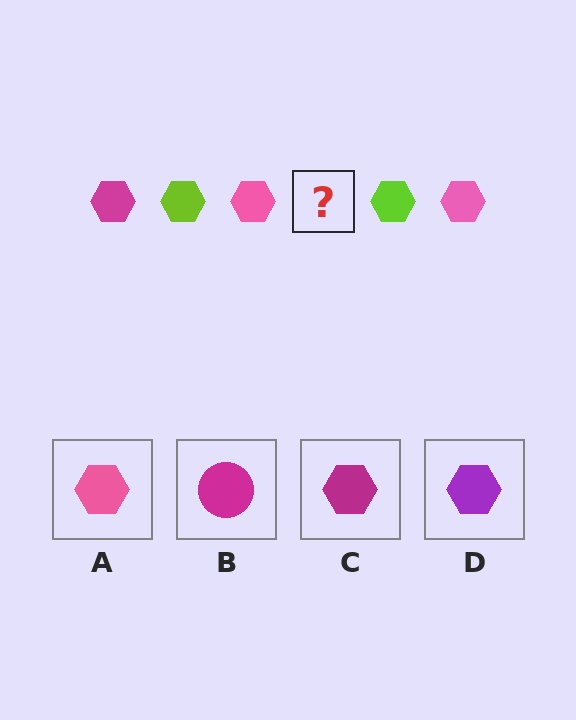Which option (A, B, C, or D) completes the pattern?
C.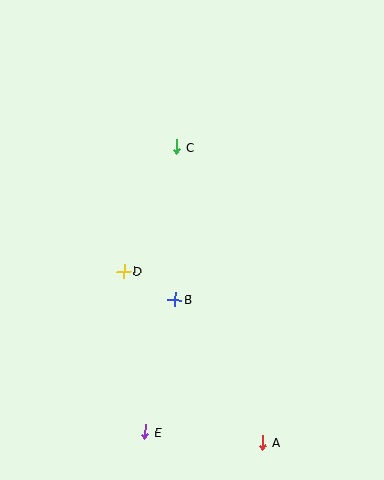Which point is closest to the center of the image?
Point B at (175, 300) is closest to the center.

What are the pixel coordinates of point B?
Point B is at (175, 300).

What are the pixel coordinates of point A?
Point A is at (263, 443).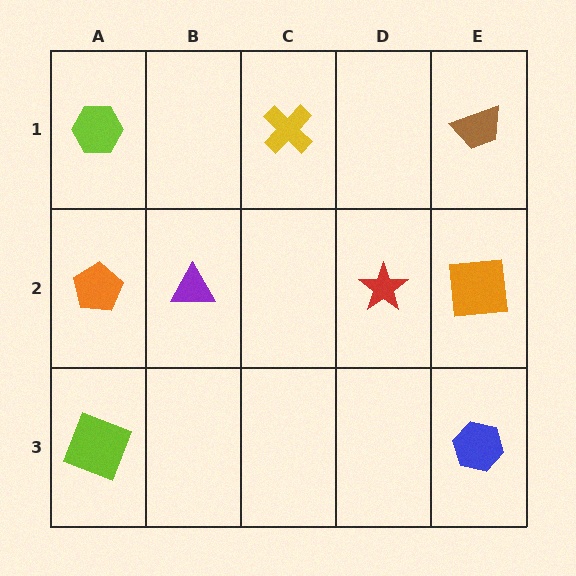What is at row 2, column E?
An orange square.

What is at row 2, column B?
A purple triangle.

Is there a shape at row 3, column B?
No, that cell is empty.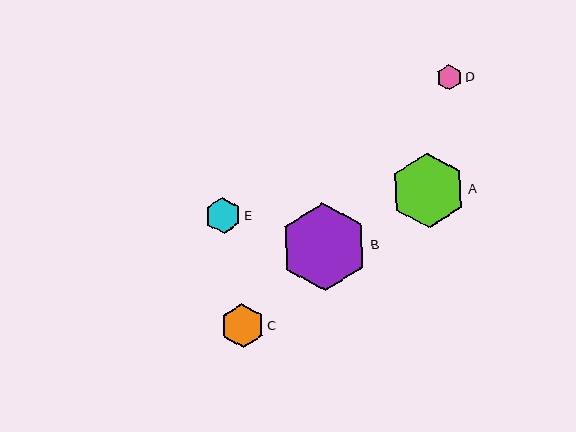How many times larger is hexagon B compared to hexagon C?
Hexagon B is approximately 2.0 times the size of hexagon C.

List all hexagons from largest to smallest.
From largest to smallest: B, A, C, E, D.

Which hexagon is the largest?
Hexagon B is the largest with a size of approximately 88 pixels.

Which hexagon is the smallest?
Hexagon D is the smallest with a size of approximately 25 pixels.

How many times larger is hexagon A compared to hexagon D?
Hexagon A is approximately 3.0 times the size of hexagon D.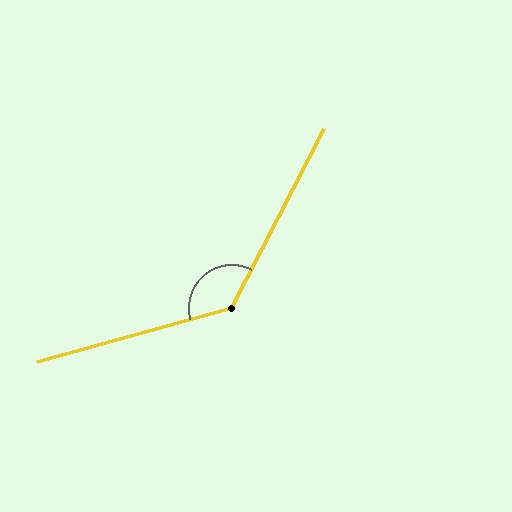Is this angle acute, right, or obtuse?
It is obtuse.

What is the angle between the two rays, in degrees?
Approximately 132 degrees.